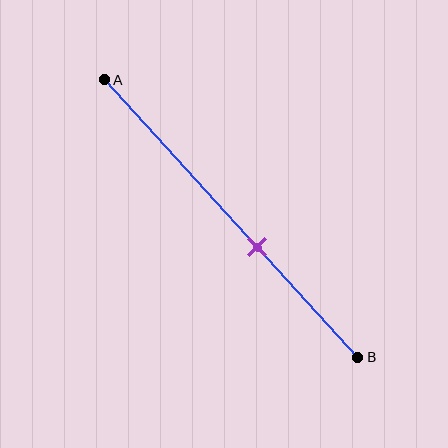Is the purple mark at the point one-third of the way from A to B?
No, the mark is at about 60% from A, not at the 33% one-third point.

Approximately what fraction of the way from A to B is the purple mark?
The purple mark is approximately 60% of the way from A to B.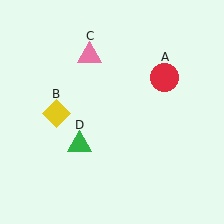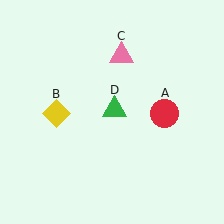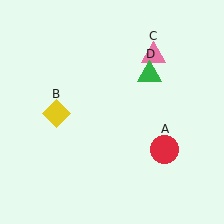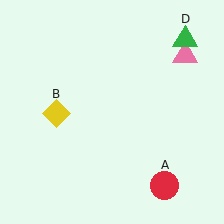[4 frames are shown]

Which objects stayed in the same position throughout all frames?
Yellow diamond (object B) remained stationary.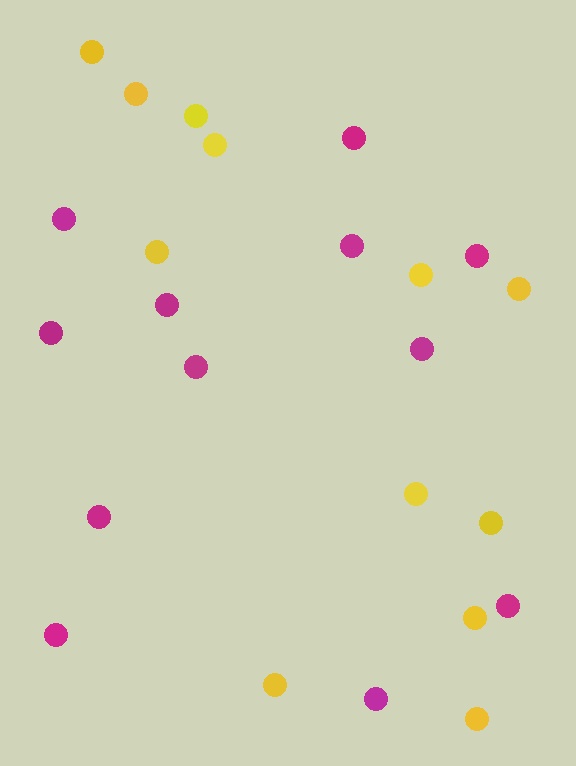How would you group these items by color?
There are 2 groups: one group of magenta circles (12) and one group of yellow circles (12).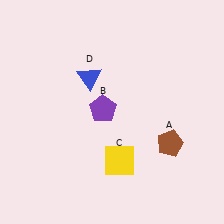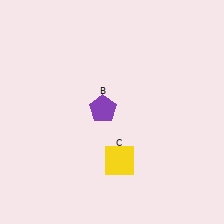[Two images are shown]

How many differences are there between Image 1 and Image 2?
There are 2 differences between the two images.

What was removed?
The brown pentagon (A), the blue triangle (D) were removed in Image 2.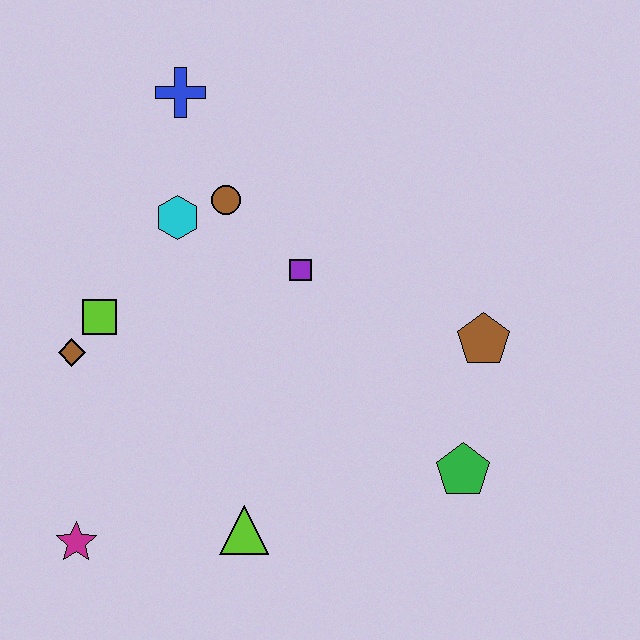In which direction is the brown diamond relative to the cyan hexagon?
The brown diamond is below the cyan hexagon.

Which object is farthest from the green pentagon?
The blue cross is farthest from the green pentagon.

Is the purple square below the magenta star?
No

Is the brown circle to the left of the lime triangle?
Yes